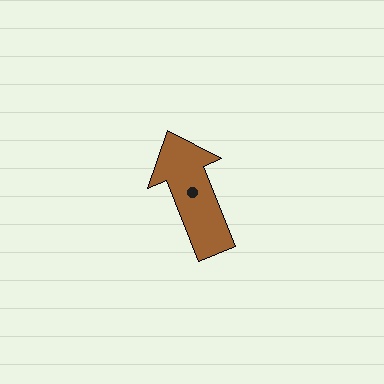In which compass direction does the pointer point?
North.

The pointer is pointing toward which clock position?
Roughly 11 o'clock.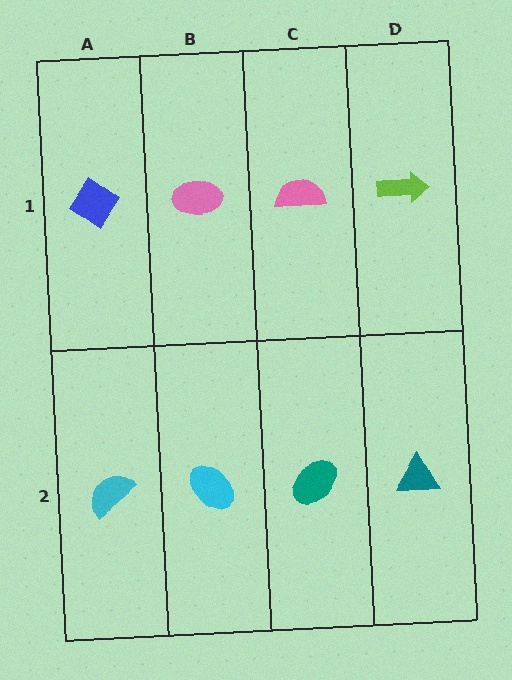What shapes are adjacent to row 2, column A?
A blue diamond (row 1, column A), a cyan ellipse (row 2, column B).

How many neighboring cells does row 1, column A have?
2.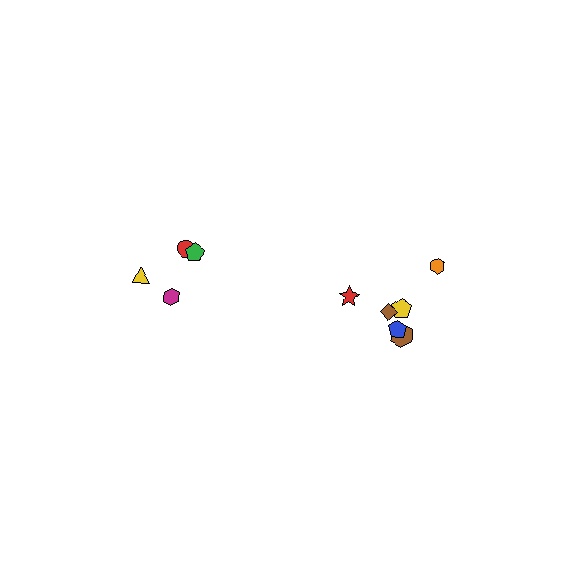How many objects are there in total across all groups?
There are 10 objects.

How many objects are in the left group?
There are 4 objects.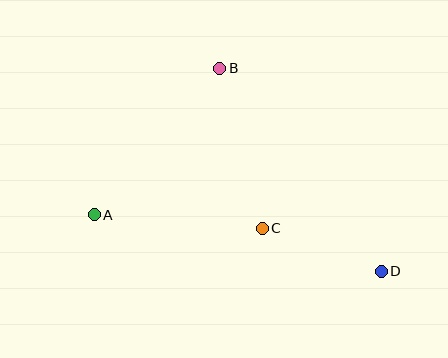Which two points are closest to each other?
Points C and D are closest to each other.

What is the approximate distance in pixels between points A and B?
The distance between A and B is approximately 193 pixels.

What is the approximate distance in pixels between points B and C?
The distance between B and C is approximately 166 pixels.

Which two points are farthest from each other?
Points A and D are farthest from each other.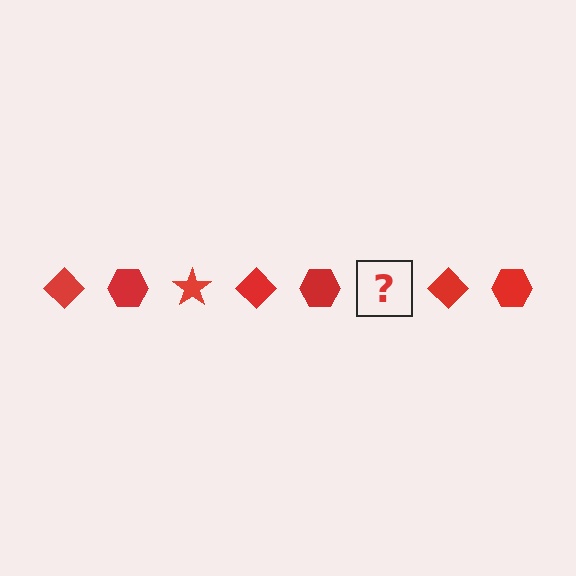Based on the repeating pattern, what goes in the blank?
The blank should be a red star.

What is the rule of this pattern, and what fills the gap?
The rule is that the pattern cycles through diamond, hexagon, star shapes in red. The gap should be filled with a red star.